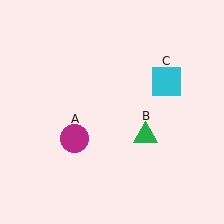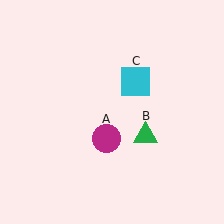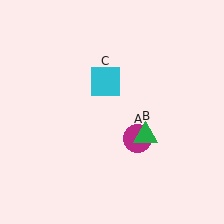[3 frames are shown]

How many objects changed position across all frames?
2 objects changed position: magenta circle (object A), cyan square (object C).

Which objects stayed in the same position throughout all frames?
Green triangle (object B) remained stationary.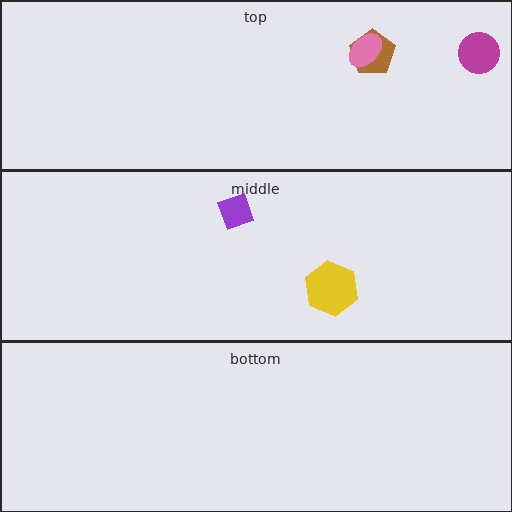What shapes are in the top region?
The brown pentagon, the pink ellipse, the magenta circle.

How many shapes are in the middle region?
2.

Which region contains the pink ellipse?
The top region.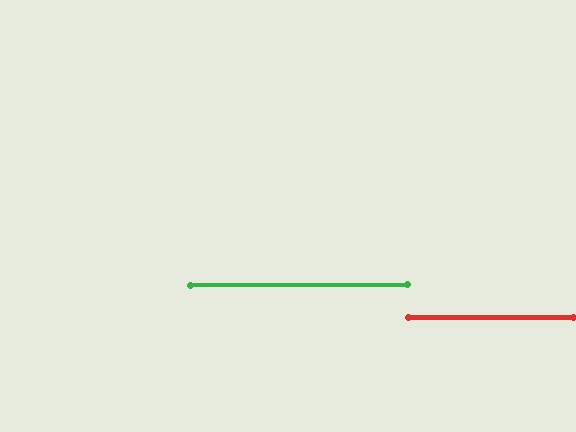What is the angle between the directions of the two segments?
Approximately 1 degree.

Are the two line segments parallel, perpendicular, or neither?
Parallel — their directions differ by only 0.5°.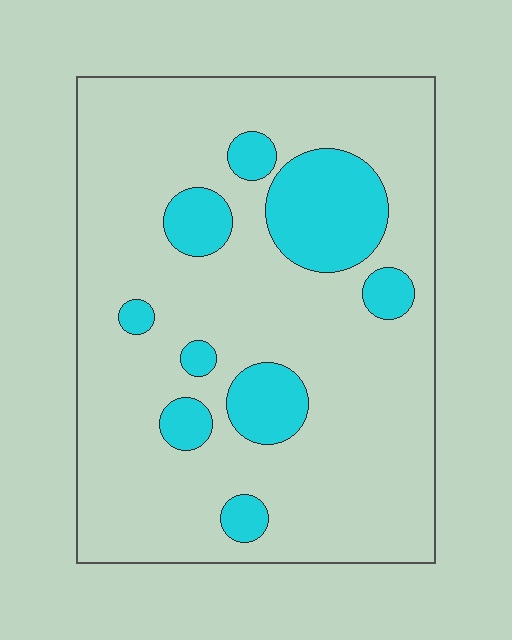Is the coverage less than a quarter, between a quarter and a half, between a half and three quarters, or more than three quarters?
Less than a quarter.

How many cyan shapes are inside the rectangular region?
9.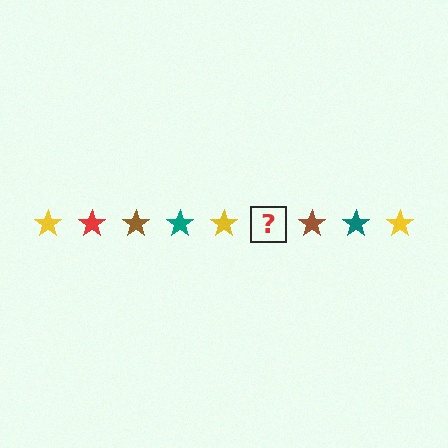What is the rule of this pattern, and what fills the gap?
The rule is that the pattern cycles through yellow, red, brown, teal stars. The gap should be filled with a red star.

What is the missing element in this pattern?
The missing element is a red star.